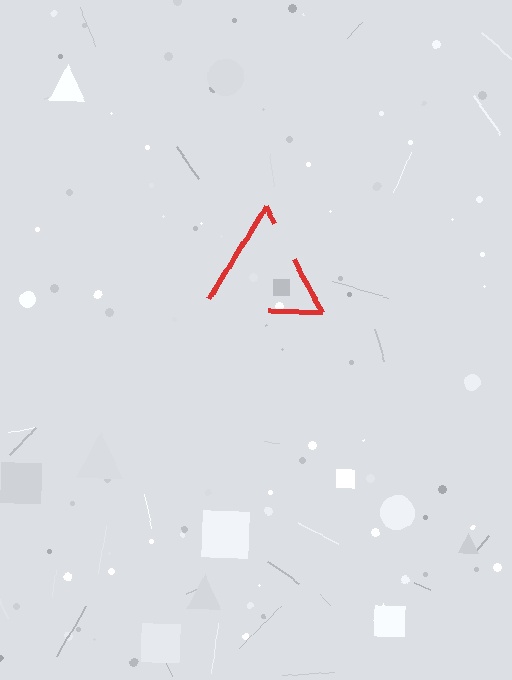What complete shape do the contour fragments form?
The contour fragments form a triangle.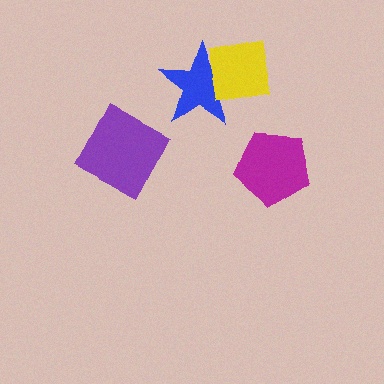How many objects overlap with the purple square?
0 objects overlap with the purple square.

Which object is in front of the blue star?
The yellow square is in front of the blue star.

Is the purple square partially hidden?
No, no other shape covers it.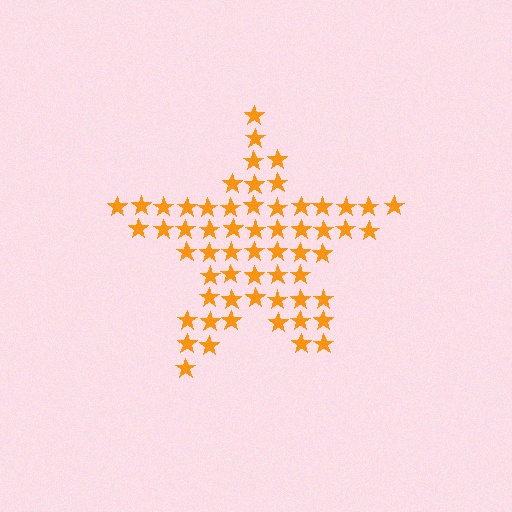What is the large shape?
The large shape is a star.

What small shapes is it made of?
It is made of small stars.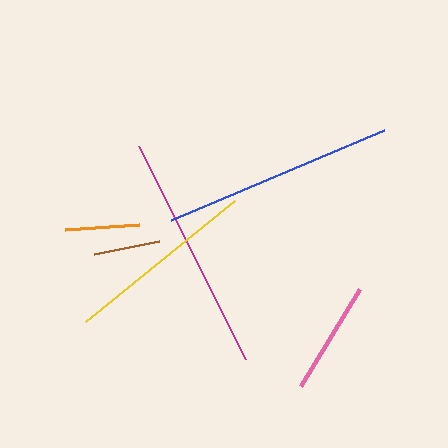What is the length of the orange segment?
The orange segment is approximately 75 pixels long.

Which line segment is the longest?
The magenta line is the longest at approximately 239 pixels.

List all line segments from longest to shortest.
From longest to shortest: magenta, blue, yellow, pink, orange, brown.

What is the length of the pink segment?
The pink segment is approximately 114 pixels long.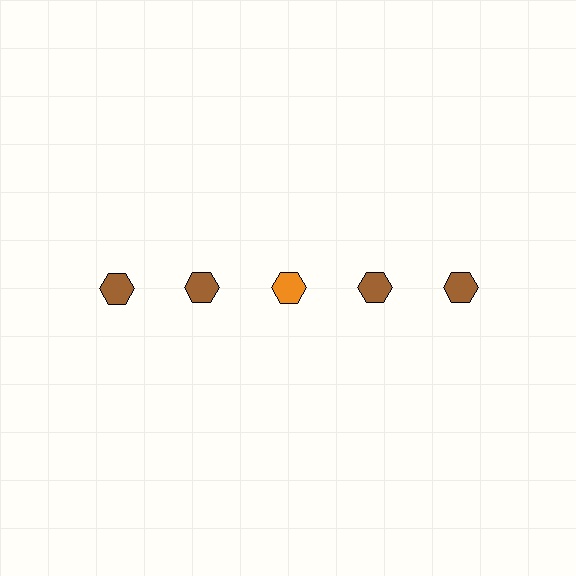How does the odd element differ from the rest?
It has a different color: orange instead of brown.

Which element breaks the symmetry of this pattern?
The orange hexagon in the top row, center column breaks the symmetry. All other shapes are brown hexagons.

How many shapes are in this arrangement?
There are 5 shapes arranged in a grid pattern.